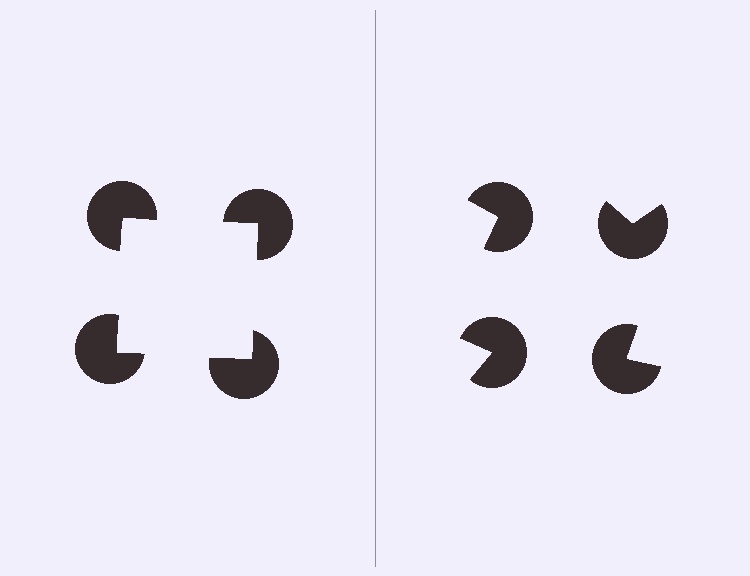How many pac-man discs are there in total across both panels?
8 — 4 on each side.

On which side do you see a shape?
An illusory square appears on the left side. On the right side the wedge cuts are rotated, so no coherent shape forms.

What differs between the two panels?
The pac-man discs are positioned identically on both sides; only the wedge orientations differ. On the left they align to a square; on the right they are misaligned.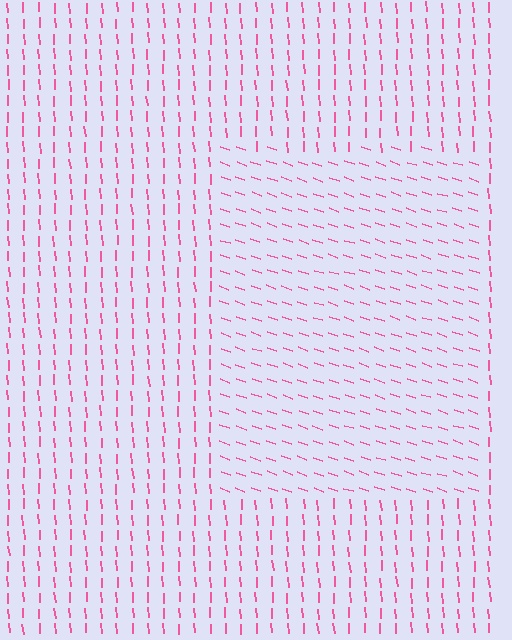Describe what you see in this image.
The image is filled with small pink line segments. A rectangle region in the image has lines oriented differently from the surrounding lines, creating a visible texture boundary.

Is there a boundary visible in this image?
Yes, there is a texture boundary formed by a change in line orientation.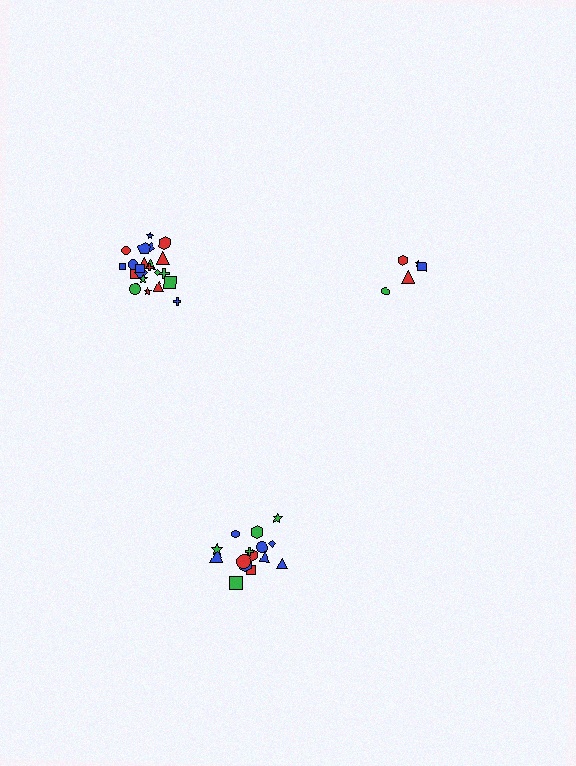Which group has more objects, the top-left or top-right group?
The top-left group.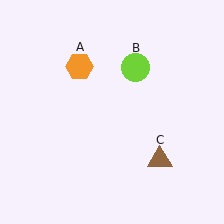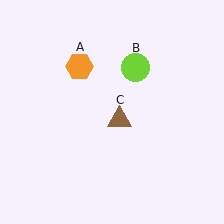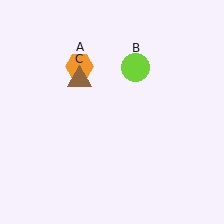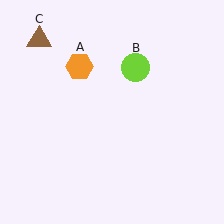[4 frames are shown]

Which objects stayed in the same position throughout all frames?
Orange hexagon (object A) and lime circle (object B) remained stationary.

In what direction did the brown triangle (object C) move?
The brown triangle (object C) moved up and to the left.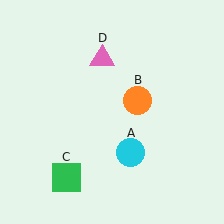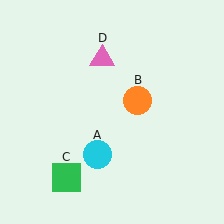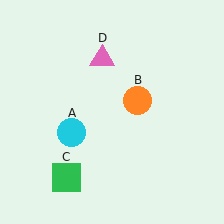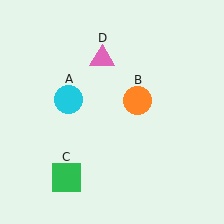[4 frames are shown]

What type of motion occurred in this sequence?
The cyan circle (object A) rotated clockwise around the center of the scene.